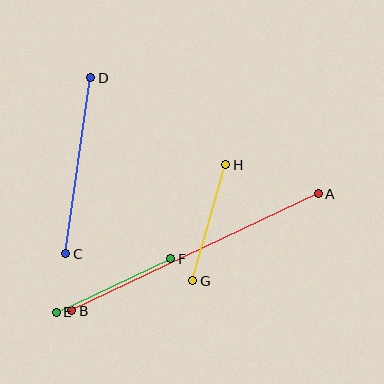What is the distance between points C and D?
The distance is approximately 178 pixels.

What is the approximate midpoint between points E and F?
The midpoint is at approximately (114, 286) pixels.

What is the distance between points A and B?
The distance is approximately 273 pixels.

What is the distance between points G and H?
The distance is approximately 120 pixels.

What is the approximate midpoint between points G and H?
The midpoint is at approximately (209, 223) pixels.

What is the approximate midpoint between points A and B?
The midpoint is at approximately (195, 252) pixels.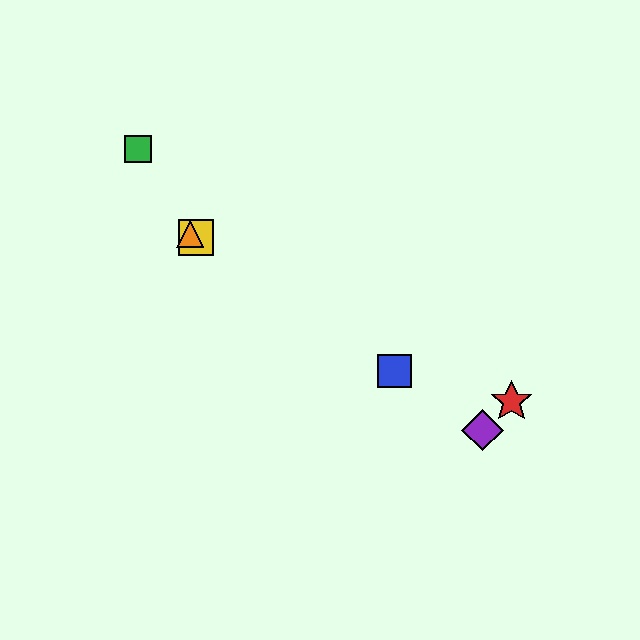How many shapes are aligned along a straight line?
4 shapes (the blue square, the yellow square, the purple diamond, the orange triangle) are aligned along a straight line.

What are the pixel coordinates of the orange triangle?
The orange triangle is at (190, 234).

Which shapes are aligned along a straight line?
The blue square, the yellow square, the purple diamond, the orange triangle are aligned along a straight line.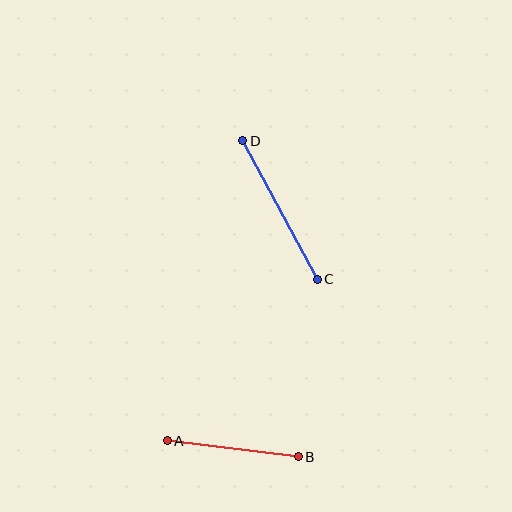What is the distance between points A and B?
The distance is approximately 132 pixels.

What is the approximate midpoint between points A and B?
The midpoint is at approximately (233, 449) pixels.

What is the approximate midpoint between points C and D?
The midpoint is at approximately (280, 210) pixels.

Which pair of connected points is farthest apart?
Points C and D are farthest apart.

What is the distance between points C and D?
The distance is approximately 157 pixels.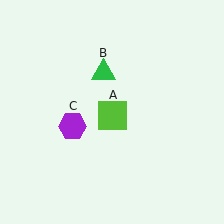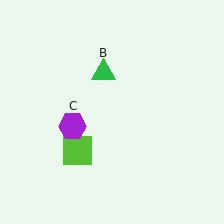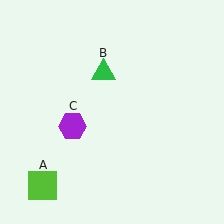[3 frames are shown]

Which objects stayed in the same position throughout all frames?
Green triangle (object B) and purple hexagon (object C) remained stationary.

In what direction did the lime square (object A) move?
The lime square (object A) moved down and to the left.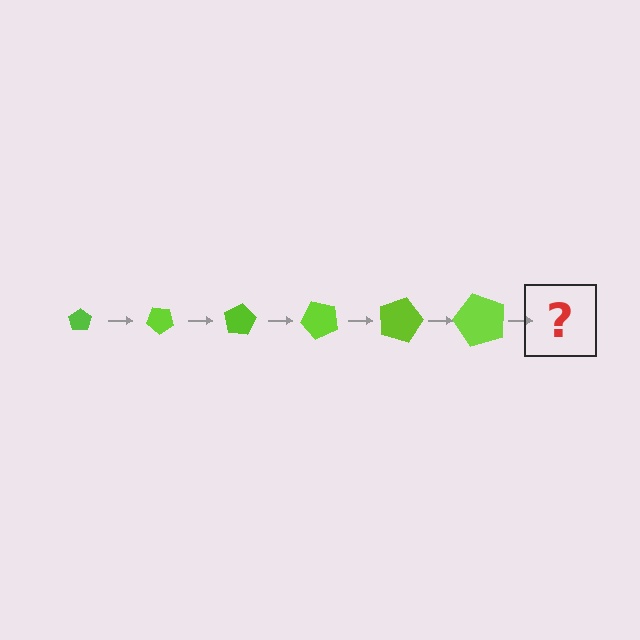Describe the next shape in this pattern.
It should be a pentagon, larger than the previous one and rotated 240 degrees from the start.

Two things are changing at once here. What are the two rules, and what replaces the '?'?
The two rules are that the pentagon grows larger each step and it rotates 40 degrees each step. The '?' should be a pentagon, larger than the previous one and rotated 240 degrees from the start.